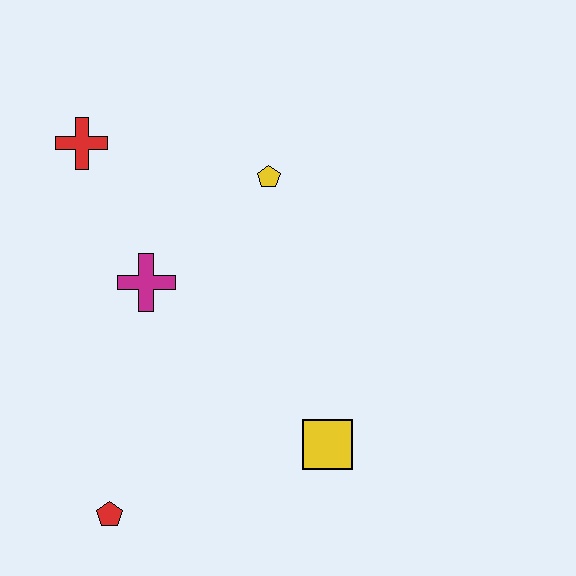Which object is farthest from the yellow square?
The red cross is farthest from the yellow square.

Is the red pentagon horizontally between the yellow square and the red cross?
Yes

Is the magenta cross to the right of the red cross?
Yes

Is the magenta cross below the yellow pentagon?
Yes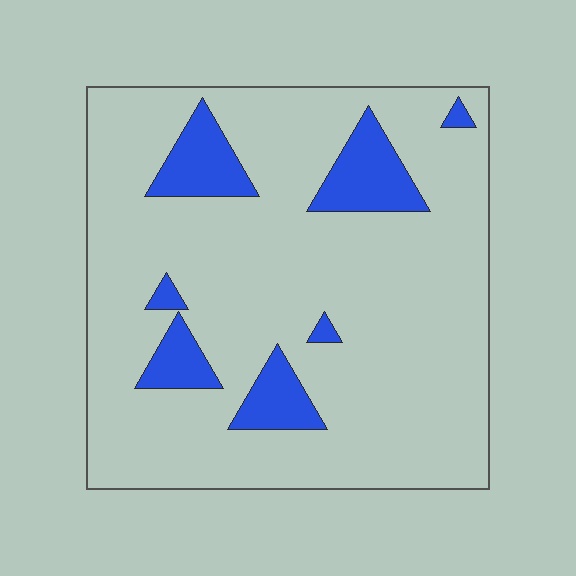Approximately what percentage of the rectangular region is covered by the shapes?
Approximately 15%.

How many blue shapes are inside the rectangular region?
7.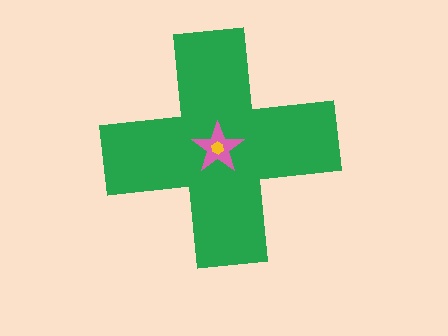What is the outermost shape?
The green cross.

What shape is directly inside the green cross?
The pink star.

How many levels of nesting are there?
3.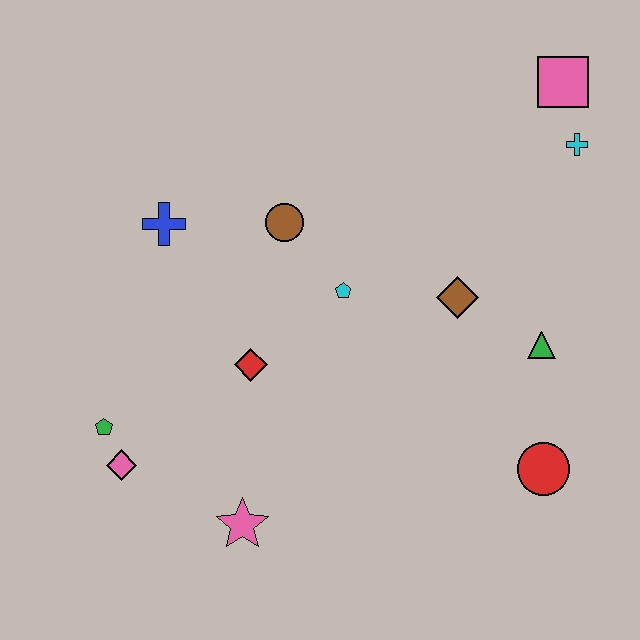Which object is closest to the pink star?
The pink diamond is closest to the pink star.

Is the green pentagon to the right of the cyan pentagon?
No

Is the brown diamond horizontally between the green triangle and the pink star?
Yes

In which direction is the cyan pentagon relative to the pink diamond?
The cyan pentagon is to the right of the pink diamond.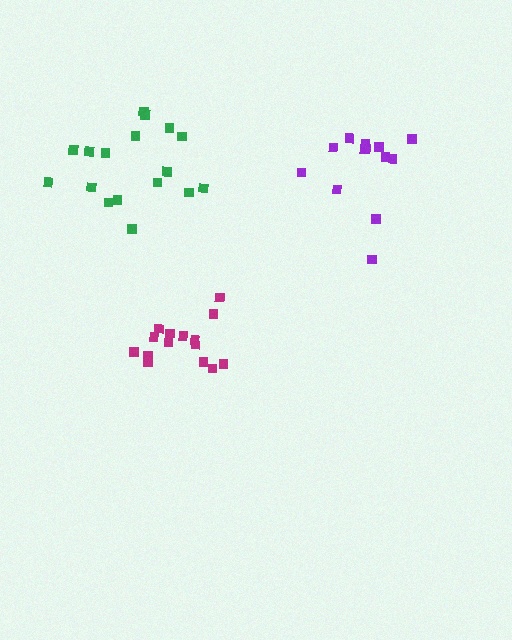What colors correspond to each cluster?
The clusters are colored: magenta, purple, green.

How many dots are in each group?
Group 1: 15 dots, Group 2: 13 dots, Group 3: 17 dots (45 total).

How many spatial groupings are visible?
There are 3 spatial groupings.